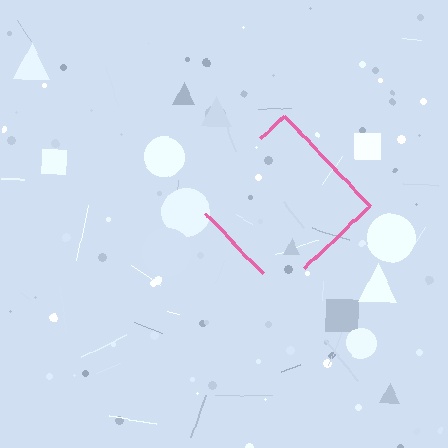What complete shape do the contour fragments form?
The contour fragments form a diamond.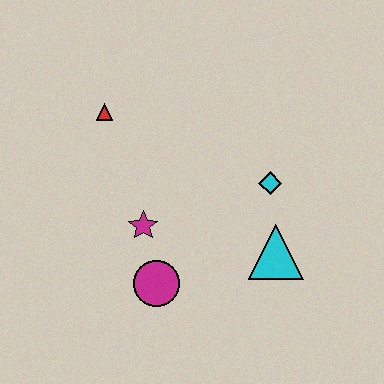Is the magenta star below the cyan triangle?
No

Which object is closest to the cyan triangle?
The cyan diamond is closest to the cyan triangle.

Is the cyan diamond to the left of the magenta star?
No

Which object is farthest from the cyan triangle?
The red triangle is farthest from the cyan triangle.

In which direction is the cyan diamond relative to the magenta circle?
The cyan diamond is to the right of the magenta circle.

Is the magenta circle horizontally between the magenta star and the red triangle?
No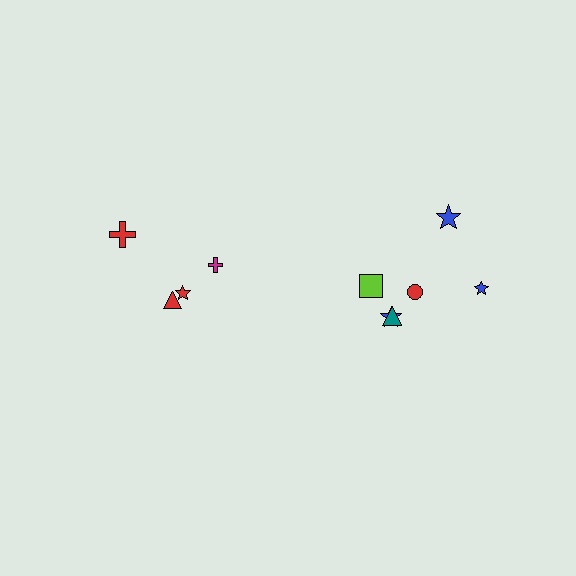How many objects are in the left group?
There are 4 objects.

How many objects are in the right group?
There are 6 objects.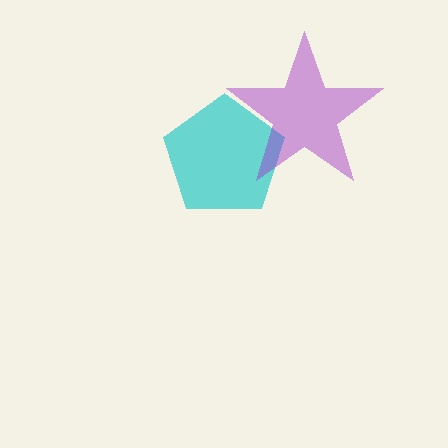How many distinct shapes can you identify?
There are 2 distinct shapes: a cyan pentagon, a purple star.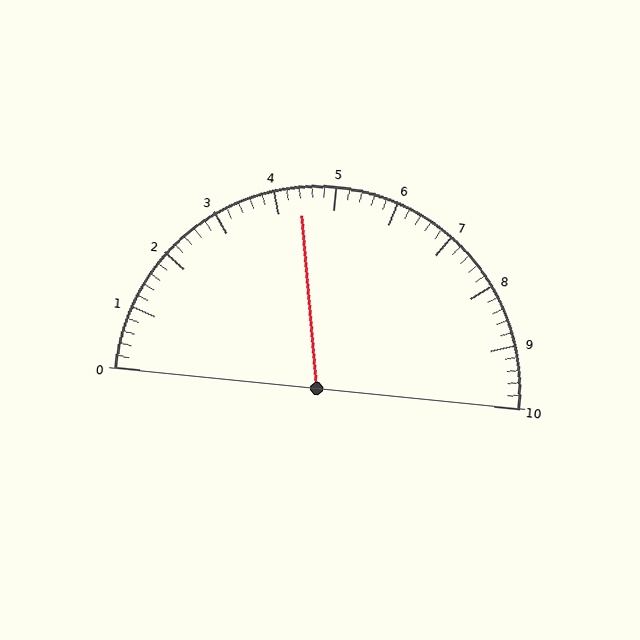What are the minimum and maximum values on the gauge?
The gauge ranges from 0 to 10.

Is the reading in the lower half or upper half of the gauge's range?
The reading is in the lower half of the range (0 to 10).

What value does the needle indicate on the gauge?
The needle indicates approximately 4.4.